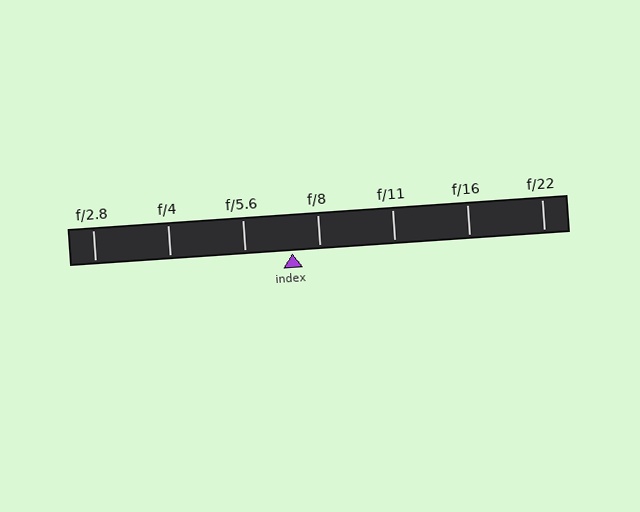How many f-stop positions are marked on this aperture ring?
There are 7 f-stop positions marked.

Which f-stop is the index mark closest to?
The index mark is closest to f/8.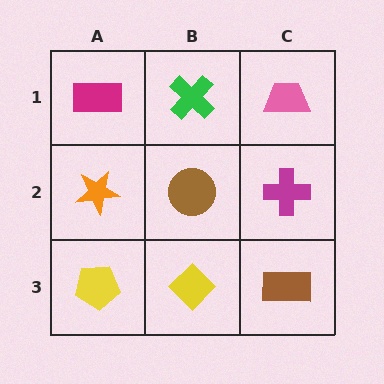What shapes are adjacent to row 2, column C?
A pink trapezoid (row 1, column C), a brown rectangle (row 3, column C), a brown circle (row 2, column B).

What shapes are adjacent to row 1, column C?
A magenta cross (row 2, column C), a green cross (row 1, column B).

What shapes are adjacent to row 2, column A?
A magenta rectangle (row 1, column A), a yellow pentagon (row 3, column A), a brown circle (row 2, column B).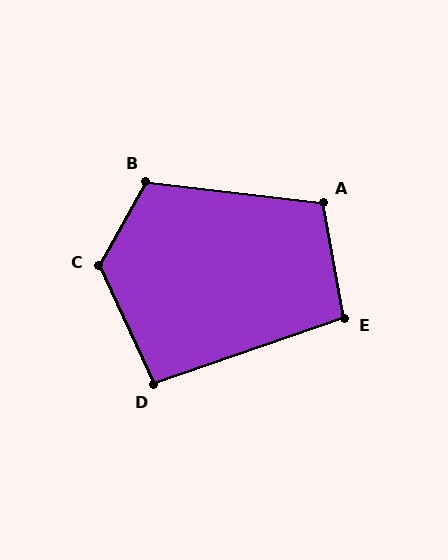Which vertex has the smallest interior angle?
D, at approximately 96 degrees.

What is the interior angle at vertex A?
Approximately 107 degrees (obtuse).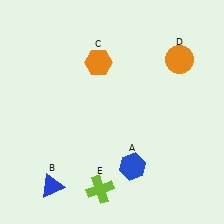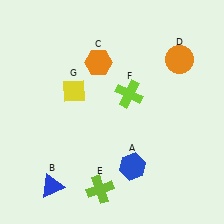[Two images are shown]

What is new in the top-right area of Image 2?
A lime cross (F) was added in the top-right area of Image 2.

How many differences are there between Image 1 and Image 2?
There are 2 differences between the two images.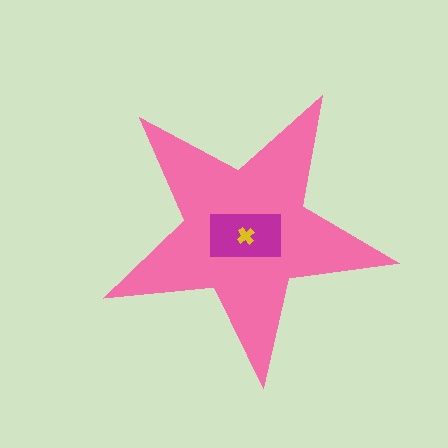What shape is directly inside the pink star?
The magenta rectangle.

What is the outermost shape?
The pink star.